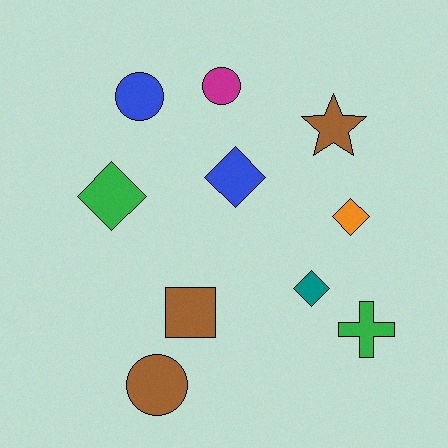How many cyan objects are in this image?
There are no cyan objects.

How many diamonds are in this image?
There are 4 diamonds.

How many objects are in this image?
There are 10 objects.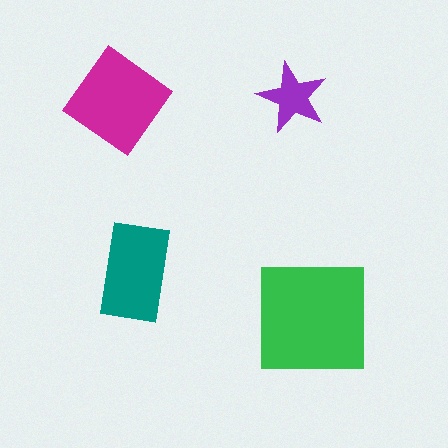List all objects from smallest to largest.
The purple star, the teal rectangle, the magenta diamond, the green square.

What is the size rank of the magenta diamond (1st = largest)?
2nd.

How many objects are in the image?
There are 4 objects in the image.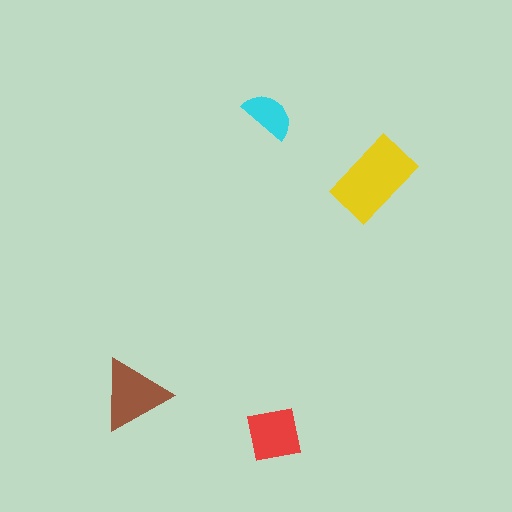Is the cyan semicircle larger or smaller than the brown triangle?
Smaller.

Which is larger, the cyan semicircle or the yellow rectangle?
The yellow rectangle.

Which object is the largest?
The yellow rectangle.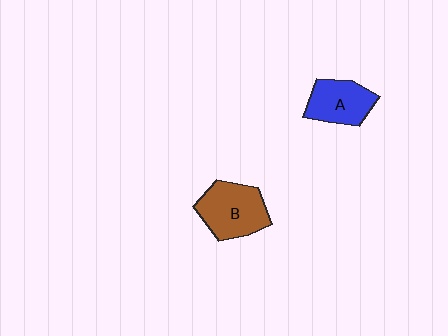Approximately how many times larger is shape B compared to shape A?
Approximately 1.3 times.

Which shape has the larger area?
Shape B (brown).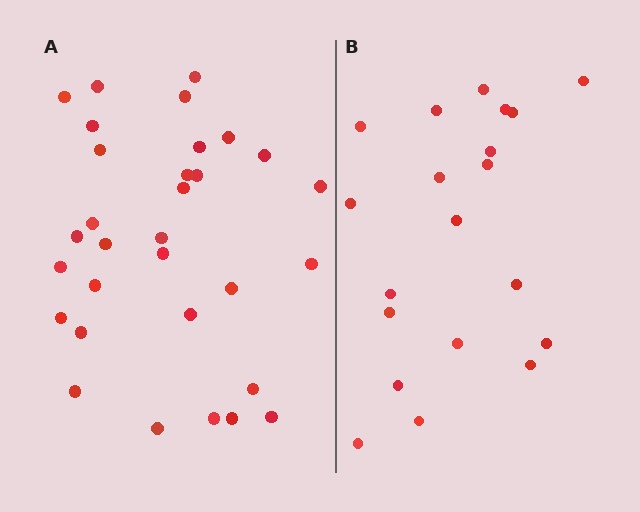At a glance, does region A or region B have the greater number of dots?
Region A (the left region) has more dots.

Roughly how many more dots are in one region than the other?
Region A has roughly 12 or so more dots than region B.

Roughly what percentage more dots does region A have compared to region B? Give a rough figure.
About 55% more.